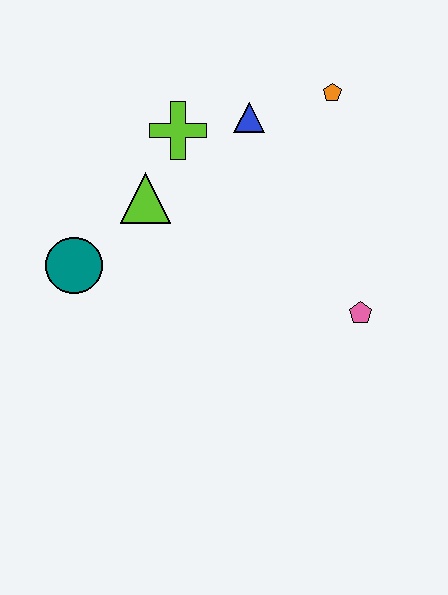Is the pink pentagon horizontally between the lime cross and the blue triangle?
No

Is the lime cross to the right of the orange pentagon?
No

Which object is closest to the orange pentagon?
The blue triangle is closest to the orange pentagon.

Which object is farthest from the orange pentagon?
The teal circle is farthest from the orange pentagon.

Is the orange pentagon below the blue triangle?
No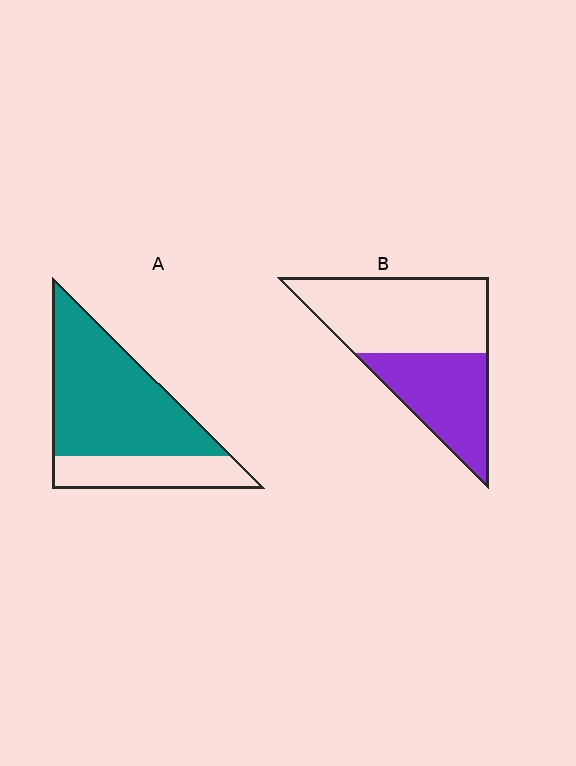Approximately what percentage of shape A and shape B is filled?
A is approximately 70% and B is approximately 40%.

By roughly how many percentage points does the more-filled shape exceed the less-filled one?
By roughly 30 percentage points (A over B).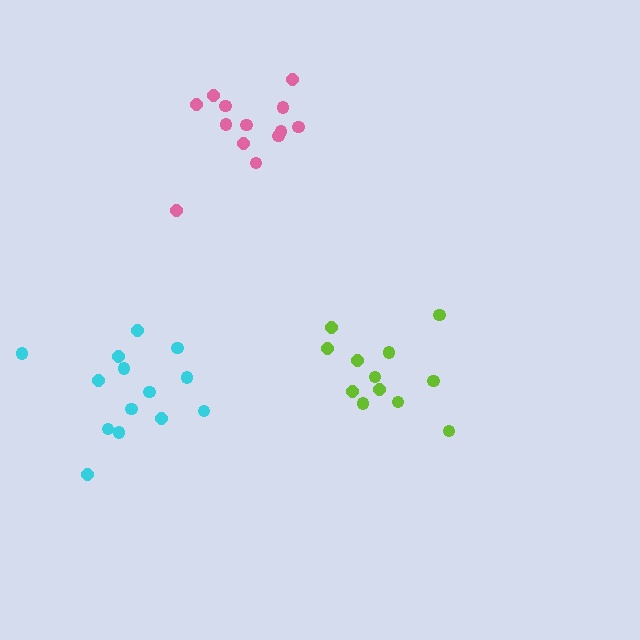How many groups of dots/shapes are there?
There are 3 groups.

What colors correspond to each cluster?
The clusters are colored: lime, cyan, pink.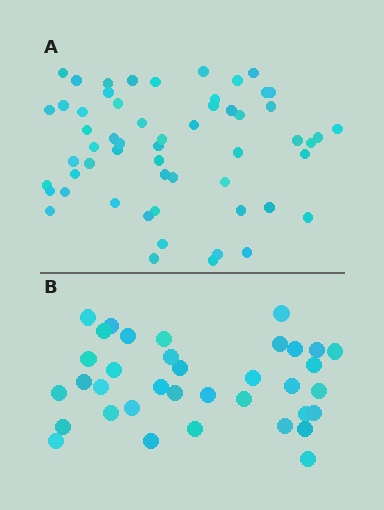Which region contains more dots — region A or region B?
Region A (the top region) has more dots.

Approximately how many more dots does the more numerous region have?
Region A has approximately 20 more dots than region B.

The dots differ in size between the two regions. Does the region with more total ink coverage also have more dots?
No. Region B has more total ink coverage because its dots are larger, but region A actually contains more individual dots. Total area can be misleading — the number of items is what matters here.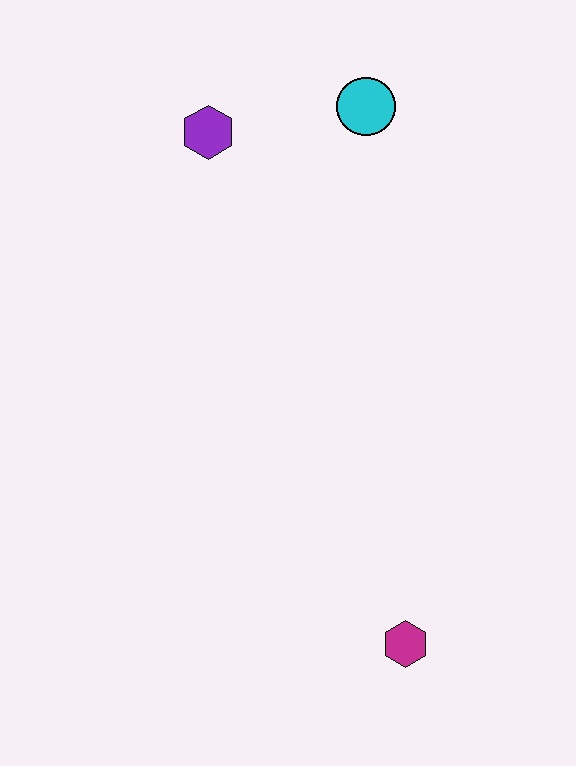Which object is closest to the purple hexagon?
The cyan circle is closest to the purple hexagon.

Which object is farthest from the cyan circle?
The magenta hexagon is farthest from the cyan circle.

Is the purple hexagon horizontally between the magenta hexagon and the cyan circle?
No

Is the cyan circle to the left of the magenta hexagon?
Yes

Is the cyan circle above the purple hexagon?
Yes